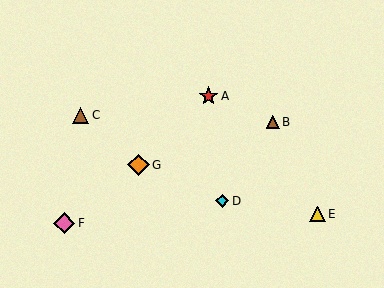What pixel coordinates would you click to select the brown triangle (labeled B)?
Click at (273, 122) to select the brown triangle B.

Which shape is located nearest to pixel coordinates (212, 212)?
The cyan diamond (labeled D) at (222, 201) is nearest to that location.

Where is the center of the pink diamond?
The center of the pink diamond is at (64, 223).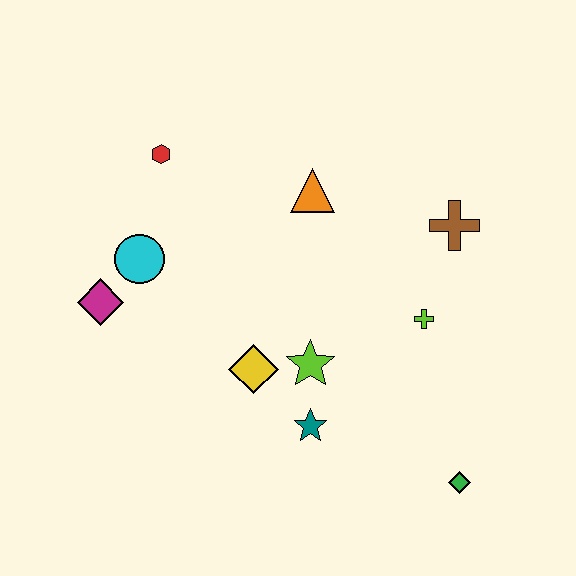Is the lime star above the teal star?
Yes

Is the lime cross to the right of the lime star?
Yes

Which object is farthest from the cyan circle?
The green diamond is farthest from the cyan circle.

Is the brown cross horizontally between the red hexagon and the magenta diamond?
No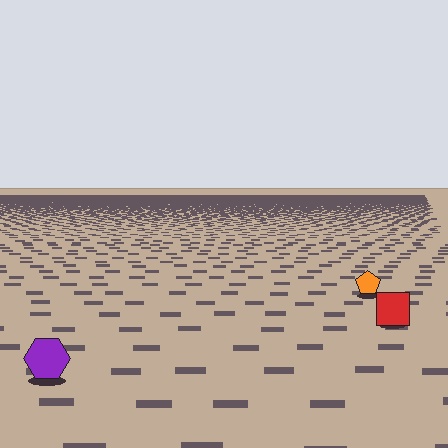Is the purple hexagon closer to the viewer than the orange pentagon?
Yes. The purple hexagon is closer — you can tell from the texture gradient: the ground texture is coarser near it.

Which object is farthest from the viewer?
The orange pentagon is farthest from the viewer. It appears smaller and the ground texture around it is denser.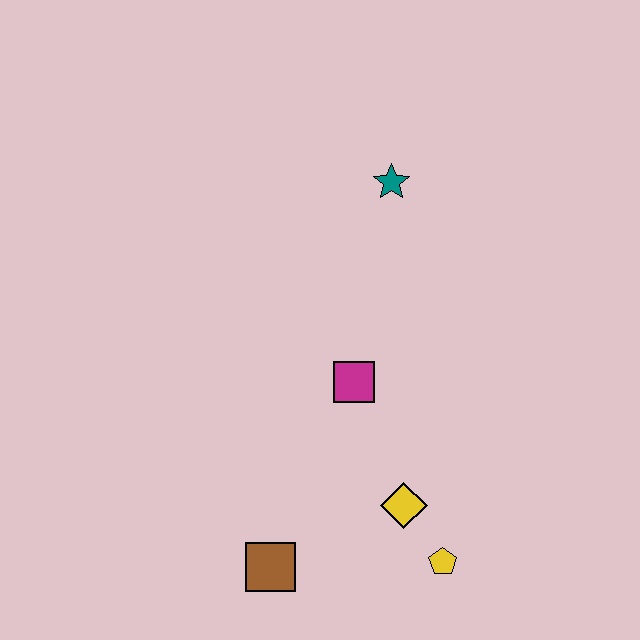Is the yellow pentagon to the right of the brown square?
Yes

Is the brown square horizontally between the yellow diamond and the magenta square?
No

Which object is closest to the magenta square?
The yellow diamond is closest to the magenta square.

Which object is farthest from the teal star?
The brown square is farthest from the teal star.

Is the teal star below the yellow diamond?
No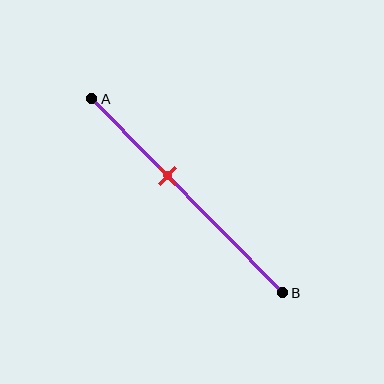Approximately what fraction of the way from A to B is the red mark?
The red mark is approximately 40% of the way from A to B.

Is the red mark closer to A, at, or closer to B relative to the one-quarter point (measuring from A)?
The red mark is closer to point B than the one-quarter point of segment AB.